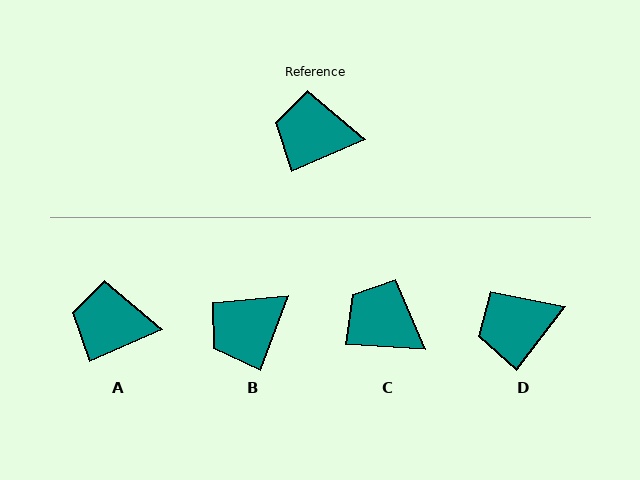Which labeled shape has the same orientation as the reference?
A.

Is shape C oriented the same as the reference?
No, it is off by about 26 degrees.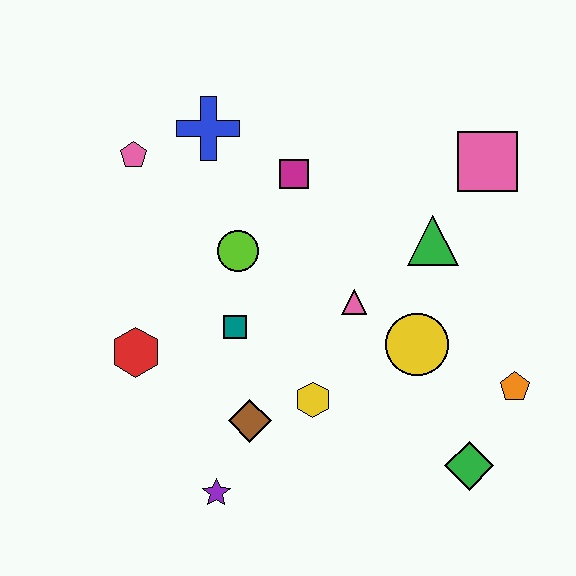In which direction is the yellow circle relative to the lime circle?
The yellow circle is to the right of the lime circle.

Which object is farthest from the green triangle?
The purple star is farthest from the green triangle.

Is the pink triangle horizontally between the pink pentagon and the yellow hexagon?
No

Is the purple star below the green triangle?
Yes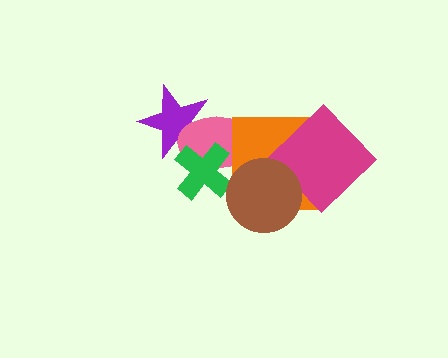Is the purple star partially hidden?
Yes, it is partially covered by another shape.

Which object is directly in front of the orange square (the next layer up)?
The magenta diamond is directly in front of the orange square.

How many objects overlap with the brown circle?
1 object overlaps with the brown circle.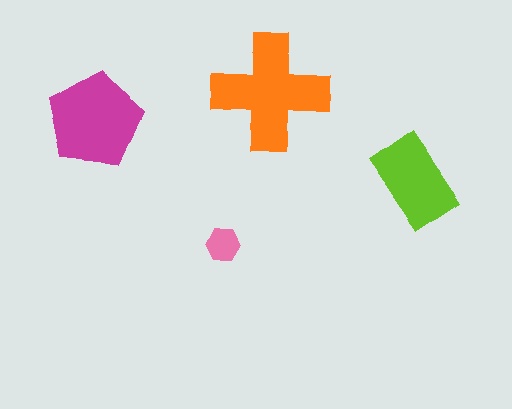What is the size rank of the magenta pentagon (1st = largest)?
2nd.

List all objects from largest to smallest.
The orange cross, the magenta pentagon, the lime rectangle, the pink hexagon.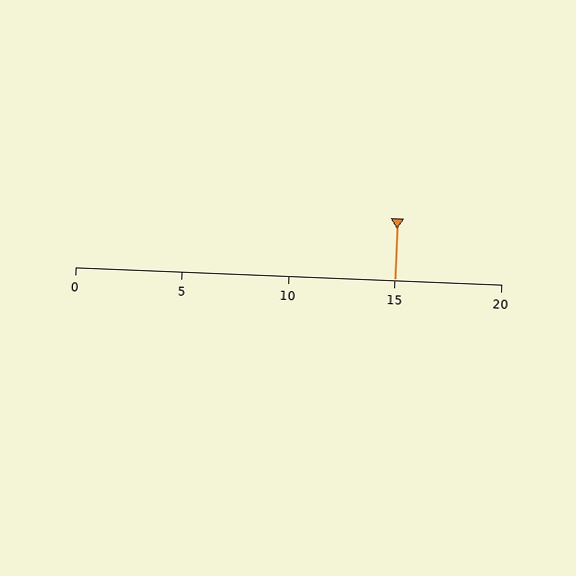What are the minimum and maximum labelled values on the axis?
The axis runs from 0 to 20.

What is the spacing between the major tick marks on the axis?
The major ticks are spaced 5 apart.